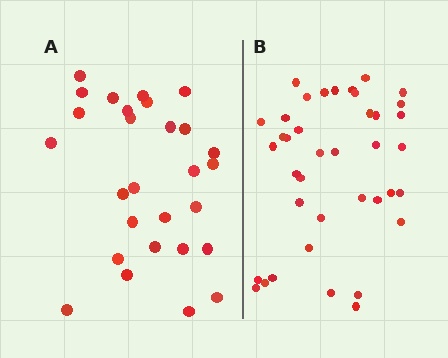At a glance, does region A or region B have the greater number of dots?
Region B (the right region) has more dots.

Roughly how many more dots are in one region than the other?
Region B has roughly 12 or so more dots than region A.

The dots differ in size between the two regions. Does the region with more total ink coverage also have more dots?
No. Region A has more total ink coverage because its dots are larger, but region B actually contains more individual dots. Total area can be misleading — the number of items is what matters here.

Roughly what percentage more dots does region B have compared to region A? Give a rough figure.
About 40% more.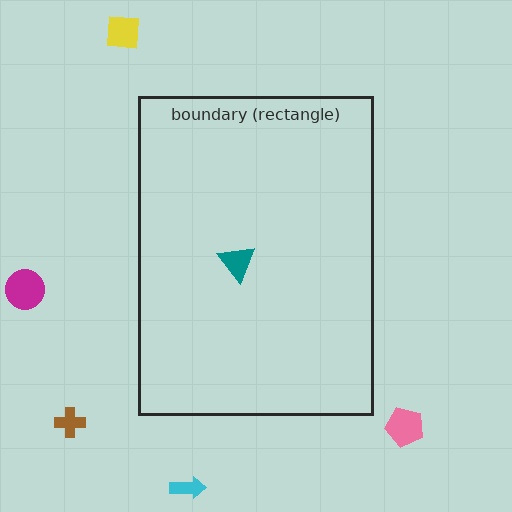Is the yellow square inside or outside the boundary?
Outside.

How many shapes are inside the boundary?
1 inside, 5 outside.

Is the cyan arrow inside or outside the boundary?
Outside.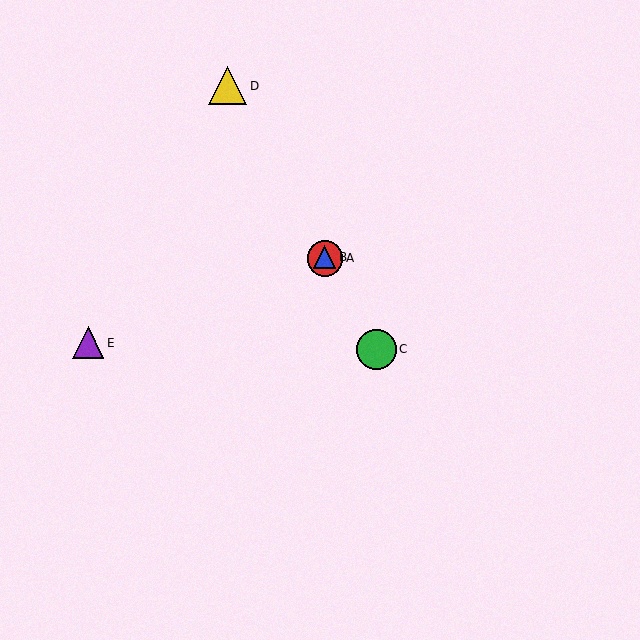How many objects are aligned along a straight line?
4 objects (A, B, C, D) are aligned along a straight line.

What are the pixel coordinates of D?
Object D is at (228, 86).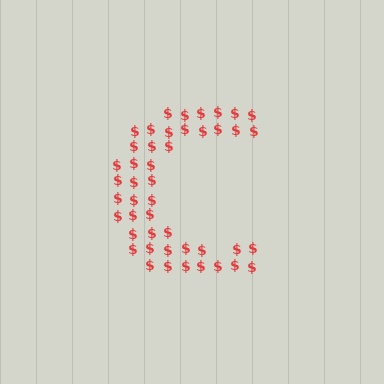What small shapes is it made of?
It is made of small dollar signs.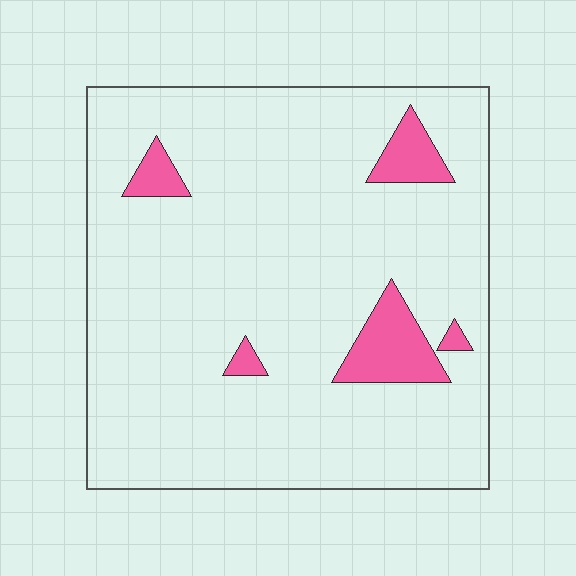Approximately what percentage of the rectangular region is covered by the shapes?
Approximately 10%.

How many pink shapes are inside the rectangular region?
5.